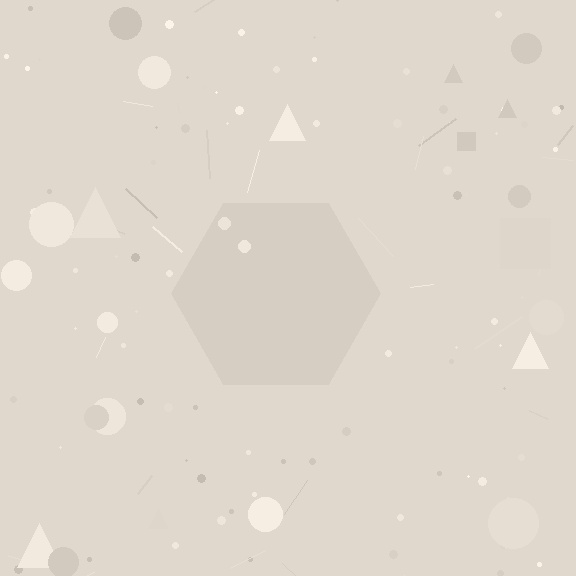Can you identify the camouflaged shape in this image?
The camouflaged shape is a hexagon.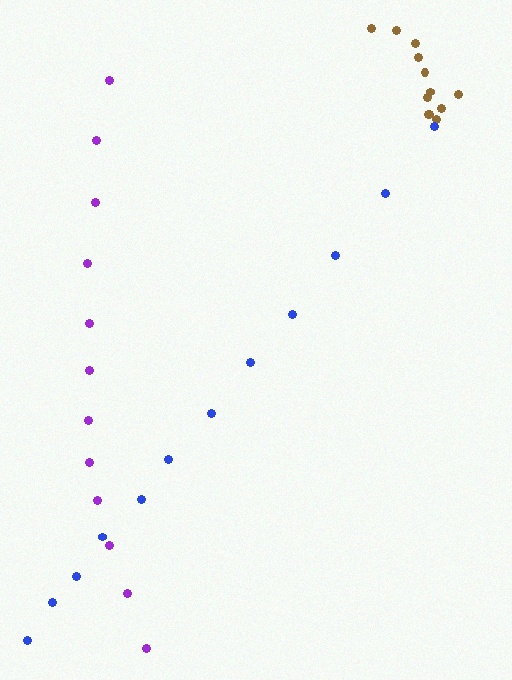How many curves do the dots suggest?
There are 3 distinct paths.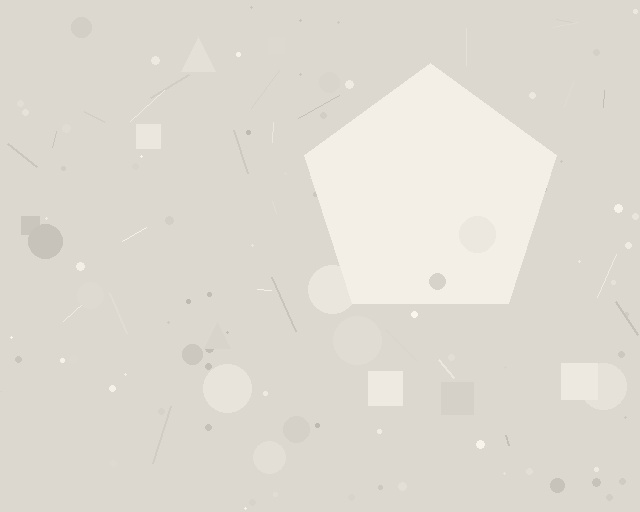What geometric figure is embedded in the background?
A pentagon is embedded in the background.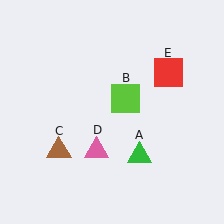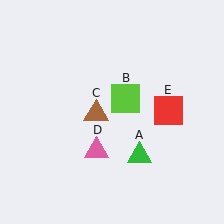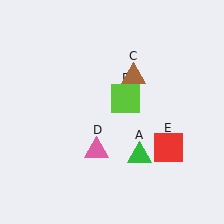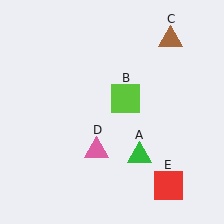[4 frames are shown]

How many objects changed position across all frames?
2 objects changed position: brown triangle (object C), red square (object E).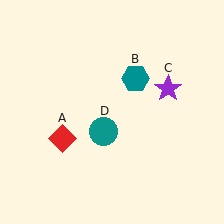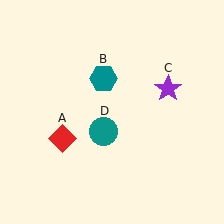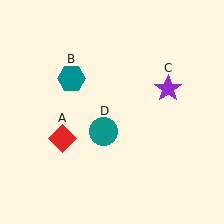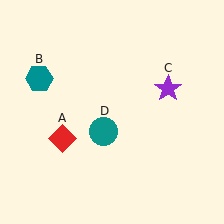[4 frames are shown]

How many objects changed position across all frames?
1 object changed position: teal hexagon (object B).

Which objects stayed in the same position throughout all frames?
Red diamond (object A) and purple star (object C) and teal circle (object D) remained stationary.